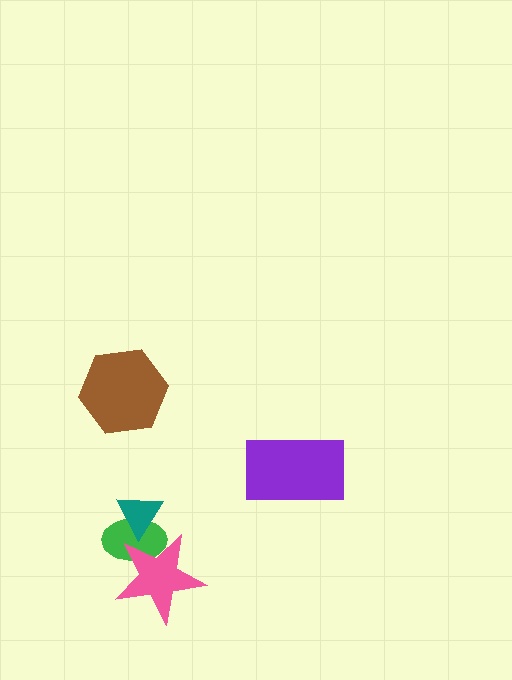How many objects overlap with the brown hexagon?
0 objects overlap with the brown hexagon.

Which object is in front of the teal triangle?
The pink star is in front of the teal triangle.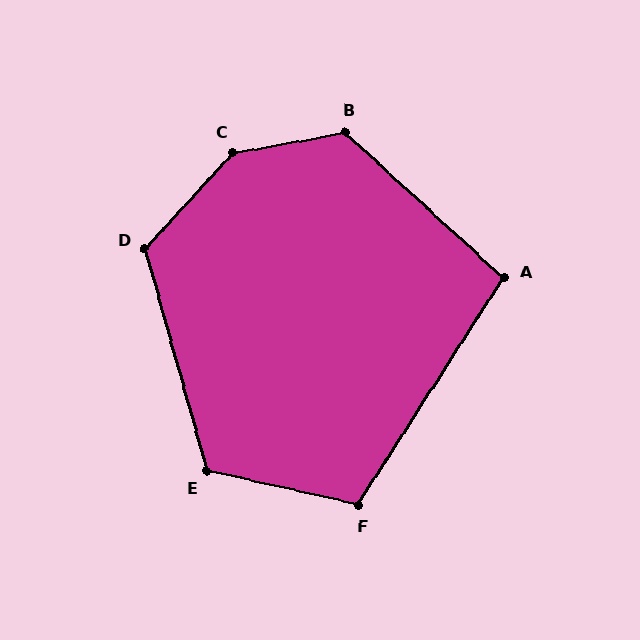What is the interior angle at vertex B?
Approximately 128 degrees (obtuse).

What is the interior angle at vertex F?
Approximately 110 degrees (obtuse).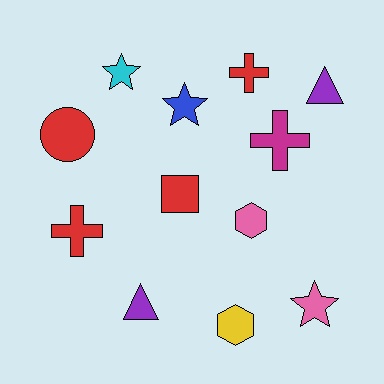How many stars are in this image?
There are 3 stars.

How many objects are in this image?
There are 12 objects.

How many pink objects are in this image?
There are 2 pink objects.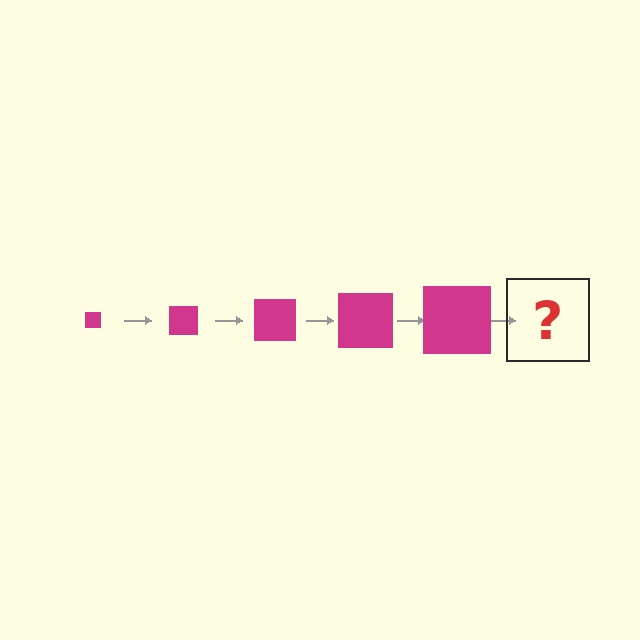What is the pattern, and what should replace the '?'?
The pattern is that the square gets progressively larger each step. The '?' should be a magenta square, larger than the previous one.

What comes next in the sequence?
The next element should be a magenta square, larger than the previous one.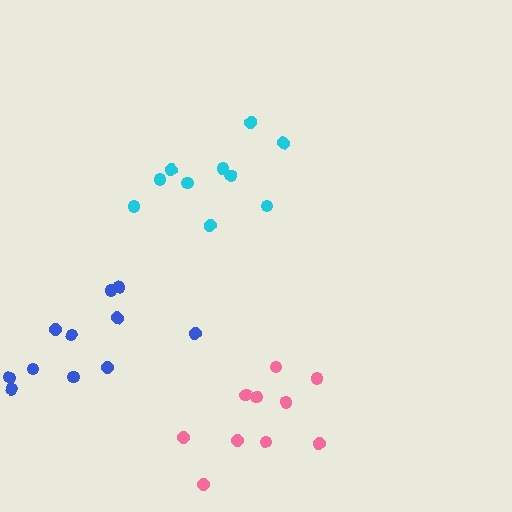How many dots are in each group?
Group 1: 10 dots, Group 2: 10 dots, Group 3: 11 dots (31 total).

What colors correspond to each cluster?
The clusters are colored: cyan, pink, blue.